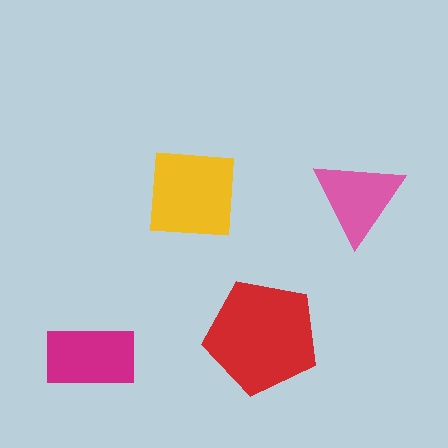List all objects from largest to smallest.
The red pentagon, the yellow square, the magenta rectangle, the pink triangle.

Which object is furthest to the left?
The magenta rectangle is leftmost.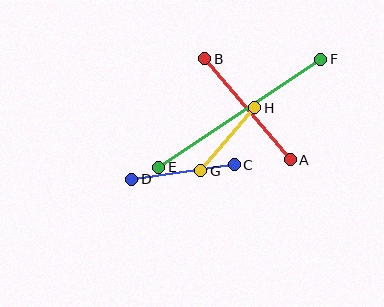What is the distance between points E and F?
The distance is approximately 195 pixels.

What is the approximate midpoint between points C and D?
The midpoint is at approximately (183, 172) pixels.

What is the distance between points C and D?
The distance is approximately 104 pixels.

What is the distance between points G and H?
The distance is approximately 83 pixels.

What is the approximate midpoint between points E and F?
The midpoint is at approximately (240, 113) pixels.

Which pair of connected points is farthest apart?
Points E and F are farthest apart.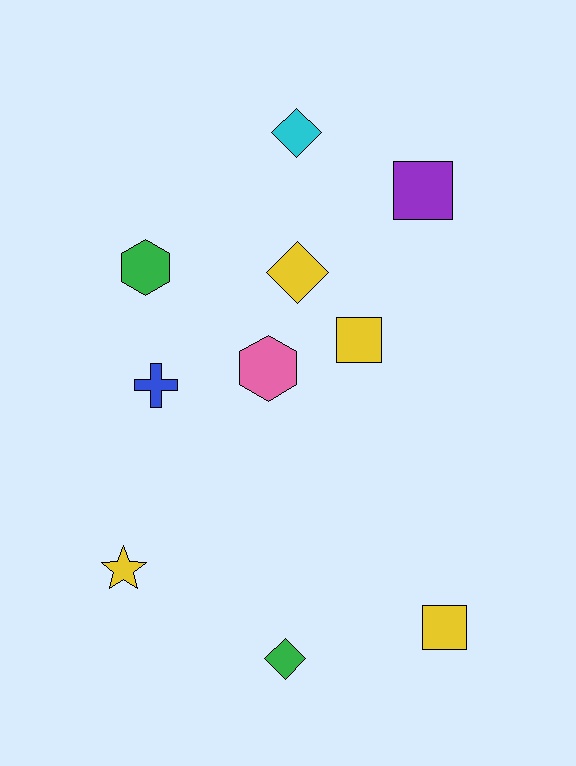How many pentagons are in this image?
There are no pentagons.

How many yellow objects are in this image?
There are 4 yellow objects.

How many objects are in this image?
There are 10 objects.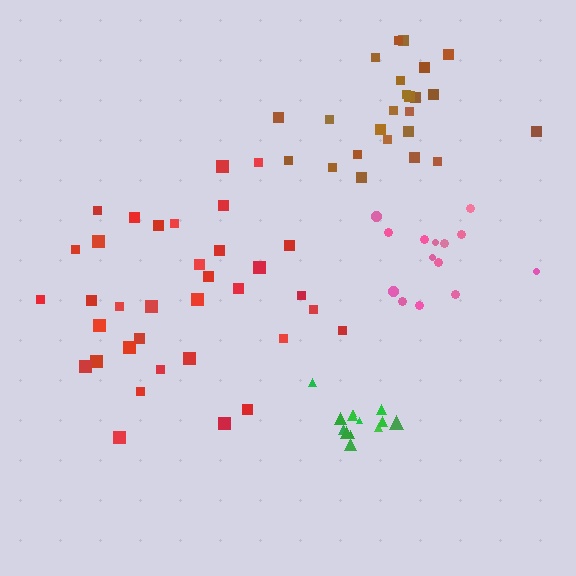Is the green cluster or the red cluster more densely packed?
Green.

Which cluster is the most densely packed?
Green.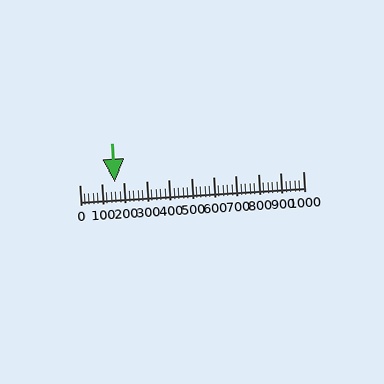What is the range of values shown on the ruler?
The ruler shows values from 0 to 1000.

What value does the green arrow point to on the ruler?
The green arrow points to approximately 160.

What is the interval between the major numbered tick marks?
The major tick marks are spaced 100 units apart.